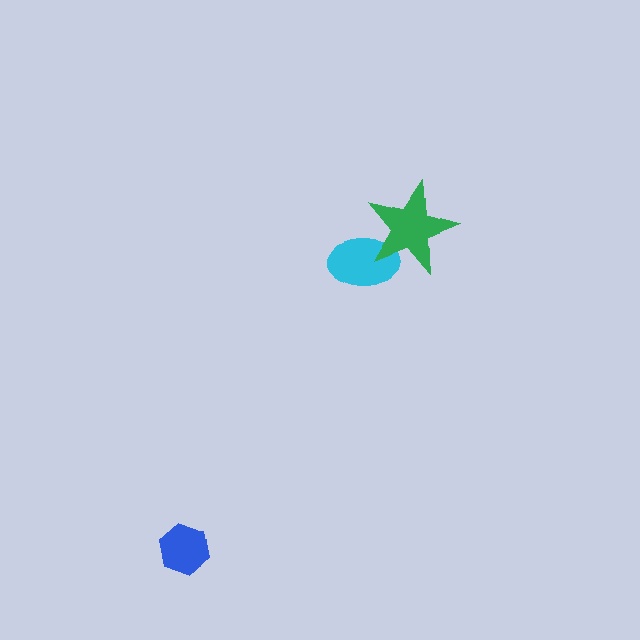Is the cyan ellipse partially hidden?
Yes, it is partially covered by another shape.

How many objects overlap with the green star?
1 object overlaps with the green star.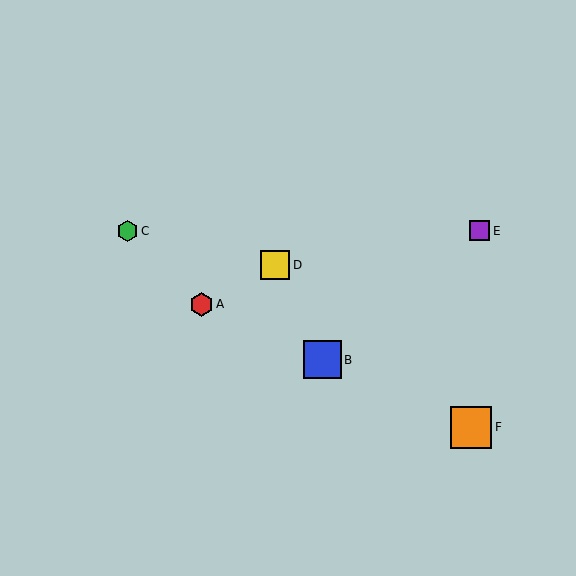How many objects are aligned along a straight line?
3 objects (A, B, F) are aligned along a straight line.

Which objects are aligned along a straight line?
Objects A, B, F are aligned along a straight line.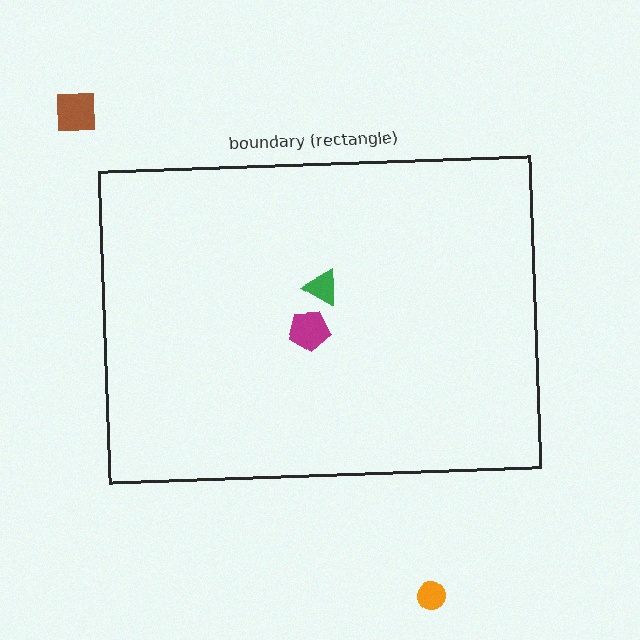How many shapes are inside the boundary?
2 inside, 2 outside.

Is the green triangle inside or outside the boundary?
Inside.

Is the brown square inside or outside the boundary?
Outside.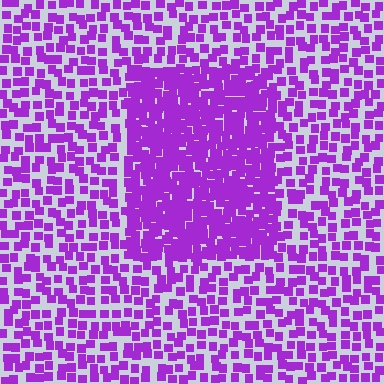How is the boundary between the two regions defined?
The boundary is defined by a change in element density (approximately 2.2x ratio). All elements are the same color, size, and shape.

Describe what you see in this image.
The image contains small purple elements arranged at two different densities. A rectangle-shaped region is visible where the elements are more densely packed than the surrounding area.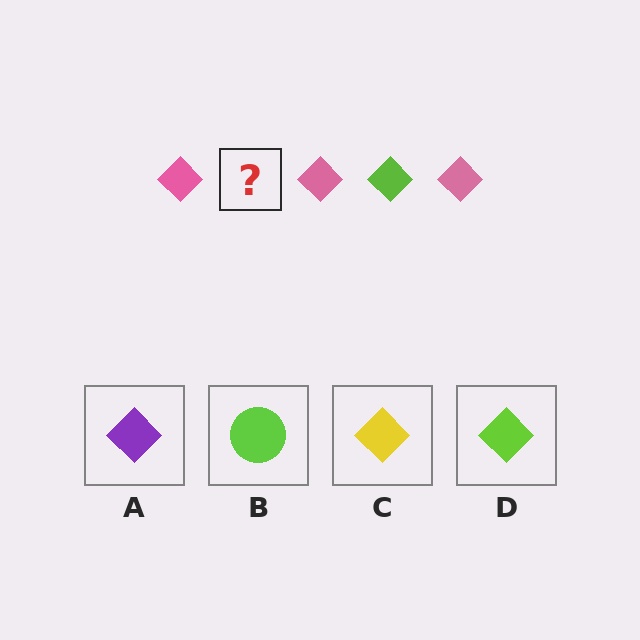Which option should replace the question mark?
Option D.